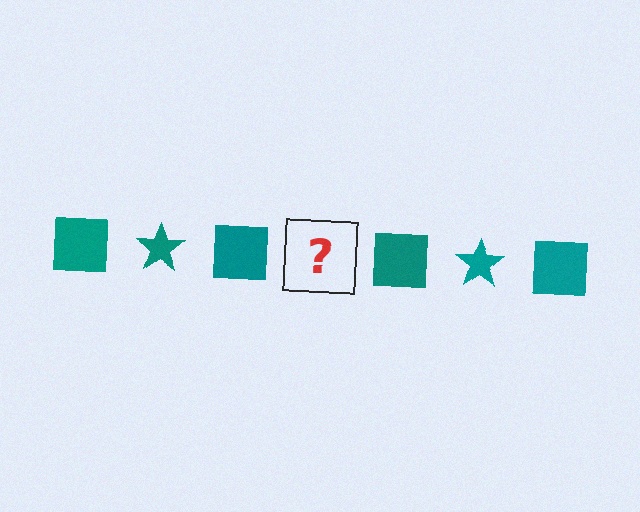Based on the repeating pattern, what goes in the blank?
The blank should be a teal star.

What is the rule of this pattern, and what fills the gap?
The rule is that the pattern cycles through square, star shapes in teal. The gap should be filled with a teal star.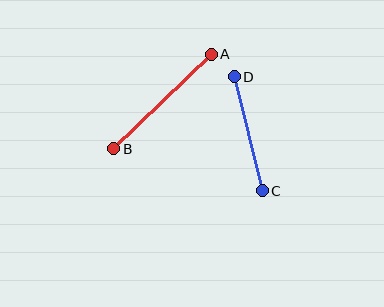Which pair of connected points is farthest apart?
Points A and B are farthest apart.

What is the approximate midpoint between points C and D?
The midpoint is at approximately (248, 134) pixels.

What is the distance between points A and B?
The distance is approximately 136 pixels.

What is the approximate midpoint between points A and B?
The midpoint is at approximately (162, 101) pixels.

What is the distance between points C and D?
The distance is approximately 118 pixels.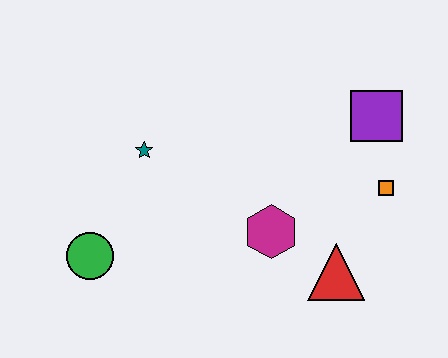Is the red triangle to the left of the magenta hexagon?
No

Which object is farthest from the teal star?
The orange square is farthest from the teal star.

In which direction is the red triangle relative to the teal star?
The red triangle is to the right of the teal star.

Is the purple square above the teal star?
Yes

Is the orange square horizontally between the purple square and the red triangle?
No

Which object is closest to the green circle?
The teal star is closest to the green circle.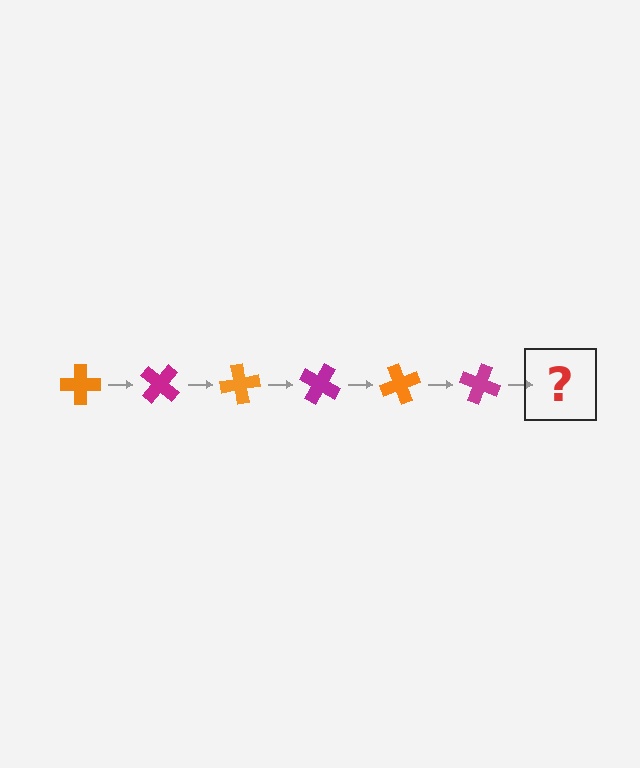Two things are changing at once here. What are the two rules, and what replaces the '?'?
The two rules are that it rotates 40 degrees each step and the color cycles through orange and magenta. The '?' should be an orange cross, rotated 240 degrees from the start.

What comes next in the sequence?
The next element should be an orange cross, rotated 240 degrees from the start.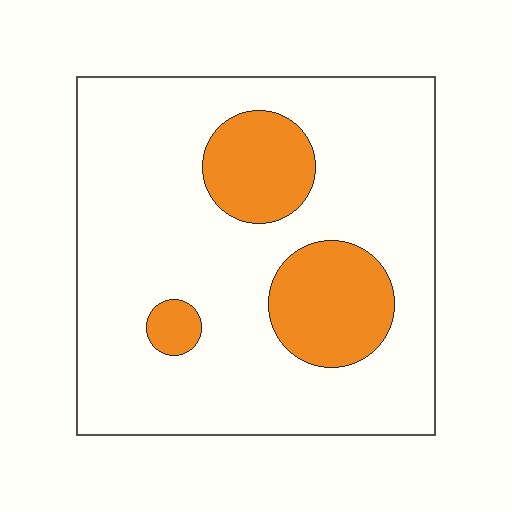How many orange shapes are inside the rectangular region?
3.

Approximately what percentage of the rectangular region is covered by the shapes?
Approximately 20%.